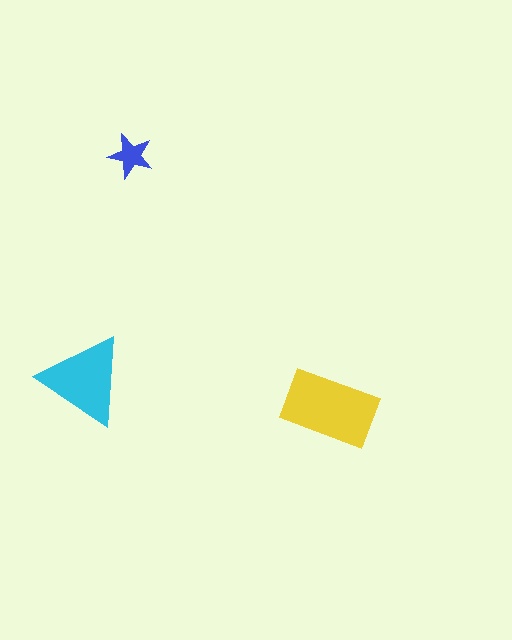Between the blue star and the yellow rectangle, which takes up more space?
The yellow rectangle.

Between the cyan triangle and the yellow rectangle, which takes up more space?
The yellow rectangle.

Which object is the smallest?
The blue star.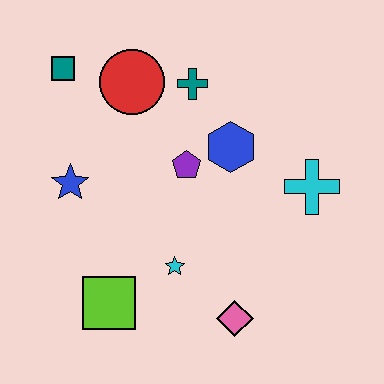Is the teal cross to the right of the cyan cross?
No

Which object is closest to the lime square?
The cyan star is closest to the lime square.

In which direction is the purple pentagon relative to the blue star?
The purple pentagon is to the right of the blue star.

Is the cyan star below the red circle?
Yes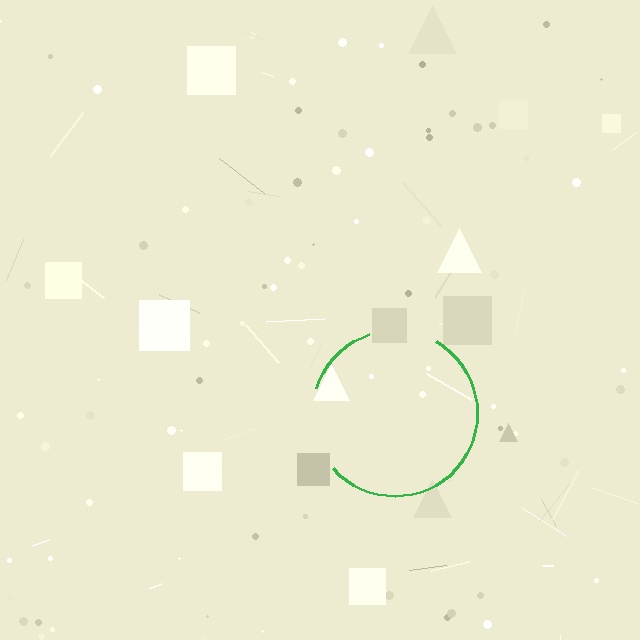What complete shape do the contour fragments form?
The contour fragments form a circle.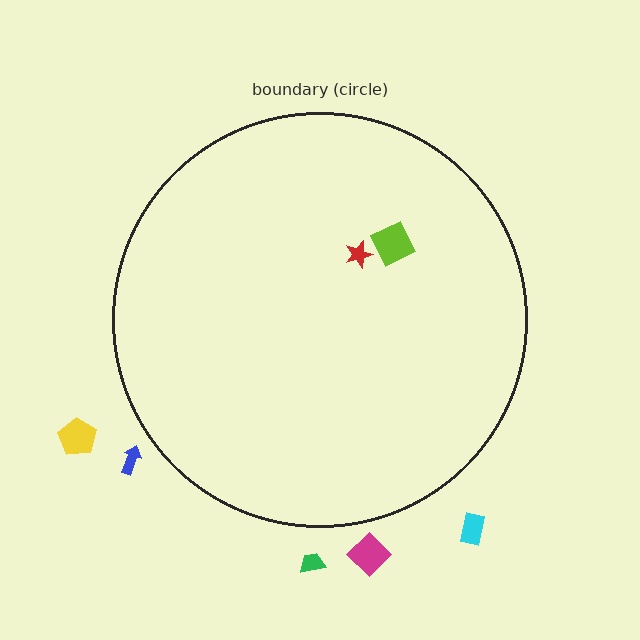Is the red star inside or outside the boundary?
Inside.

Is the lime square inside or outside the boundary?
Inside.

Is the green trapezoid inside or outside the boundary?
Outside.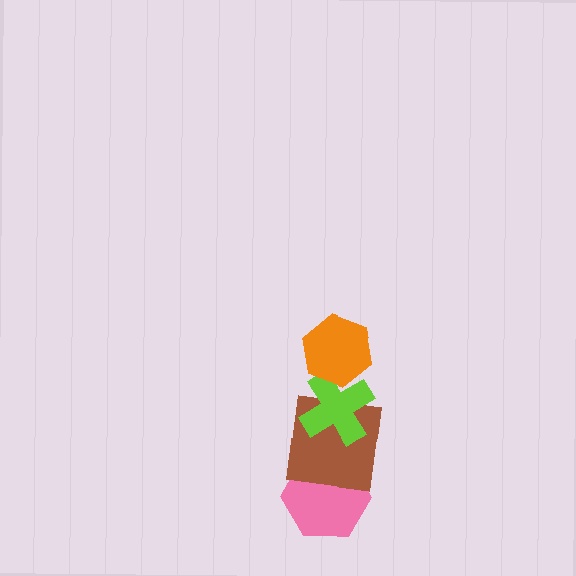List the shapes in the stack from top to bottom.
From top to bottom: the orange hexagon, the lime cross, the brown square, the pink hexagon.